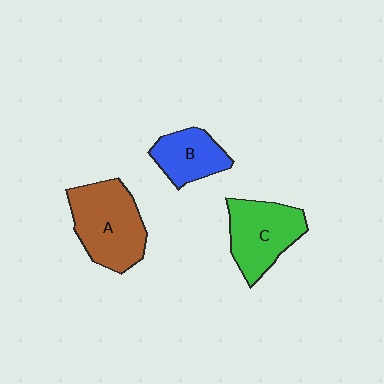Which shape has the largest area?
Shape A (brown).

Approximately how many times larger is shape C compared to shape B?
Approximately 1.4 times.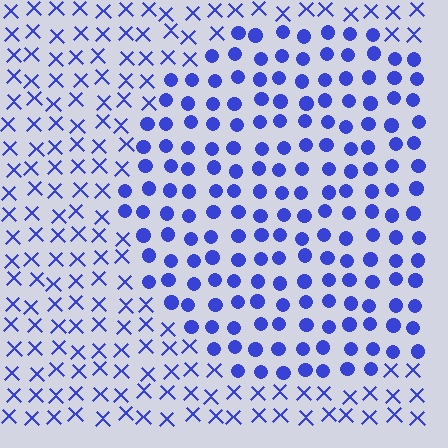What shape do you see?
I see a circle.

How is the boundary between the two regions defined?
The boundary is defined by a change in element shape: circles inside vs. X marks outside. All elements share the same color and spacing.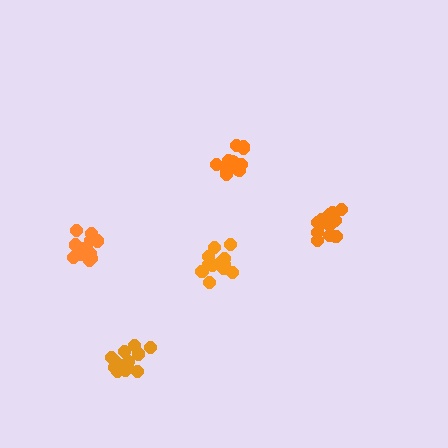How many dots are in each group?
Group 1: 13 dots, Group 2: 13 dots, Group 3: 14 dots, Group 4: 15 dots, Group 5: 14 dots (69 total).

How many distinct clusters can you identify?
There are 5 distinct clusters.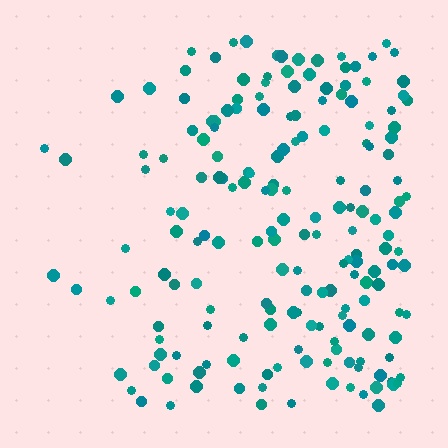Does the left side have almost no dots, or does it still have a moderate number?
Still a moderate number, just noticeably fewer than the right.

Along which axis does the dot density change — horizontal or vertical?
Horizontal.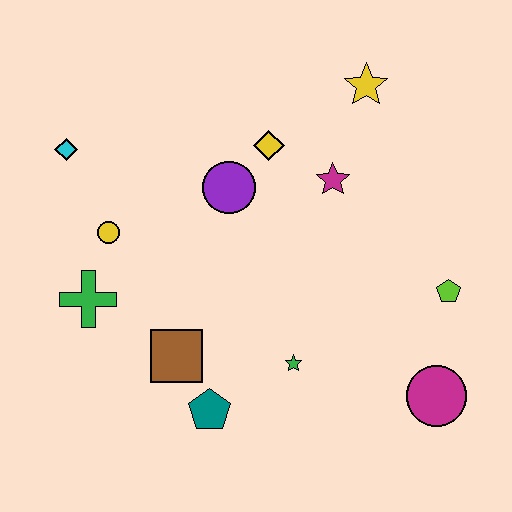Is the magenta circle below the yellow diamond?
Yes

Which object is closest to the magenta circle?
The lime pentagon is closest to the magenta circle.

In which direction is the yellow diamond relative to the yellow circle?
The yellow diamond is to the right of the yellow circle.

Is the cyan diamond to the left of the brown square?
Yes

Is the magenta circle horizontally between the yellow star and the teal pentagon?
No